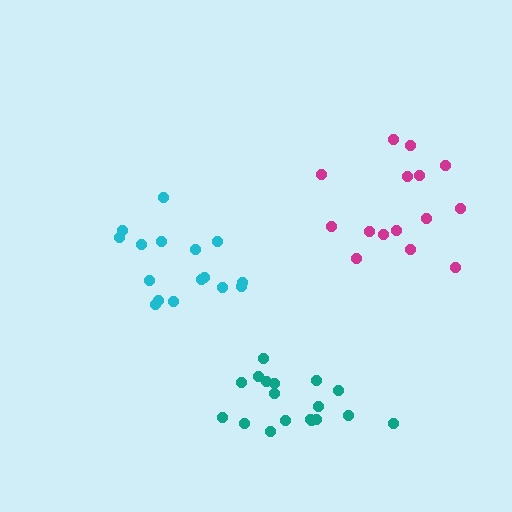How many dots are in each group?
Group 1: 15 dots, Group 2: 16 dots, Group 3: 18 dots (49 total).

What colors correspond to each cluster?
The clusters are colored: magenta, cyan, teal.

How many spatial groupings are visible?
There are 3 spatial groupings.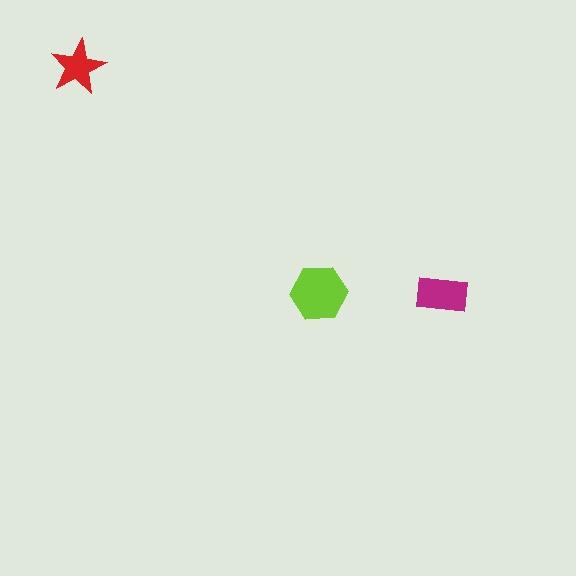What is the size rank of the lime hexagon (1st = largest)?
1st.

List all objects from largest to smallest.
The lime hexagon, the magenta rectangle, the red star.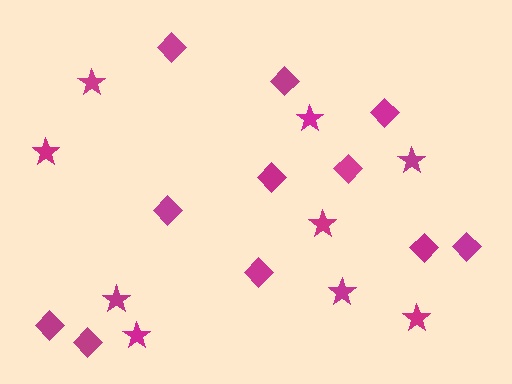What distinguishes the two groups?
There are 2 groups: one group of stars (9) and one group of diamonds (11).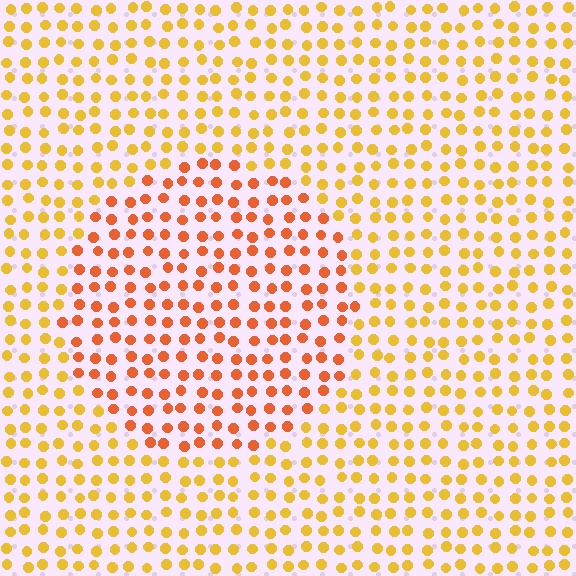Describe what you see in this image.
The image is filled with small yellow elements in a uniform arrangement. A circle-shaped region is visible where the elements are tinted to a slightly different hue, forming a subtle color boundary.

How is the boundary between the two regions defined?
The boundary is defined purely by a slight shift in hue (about 31 degrees). Spacing, size, and orientation are identical on both sides.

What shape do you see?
I see a circle.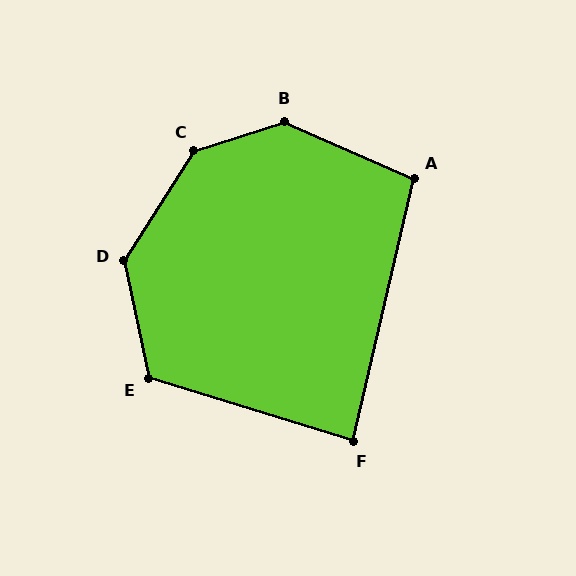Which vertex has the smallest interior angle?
F, at approximately 86 degrees.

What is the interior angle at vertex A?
Approximately 101 degrees (obtuse).